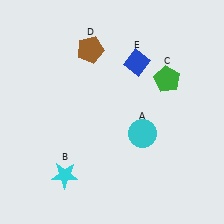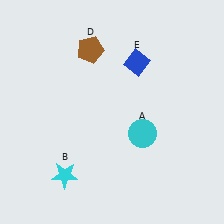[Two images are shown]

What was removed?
The green pentagon (C) was removed in Image 2.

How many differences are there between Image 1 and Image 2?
There is 1 difference between the two images.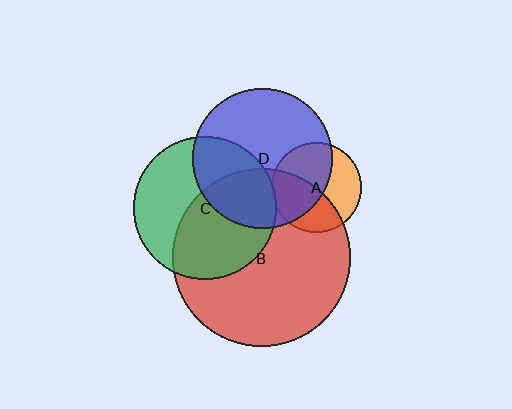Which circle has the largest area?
Circle B (red).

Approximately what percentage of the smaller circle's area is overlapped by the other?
Approximately 35%.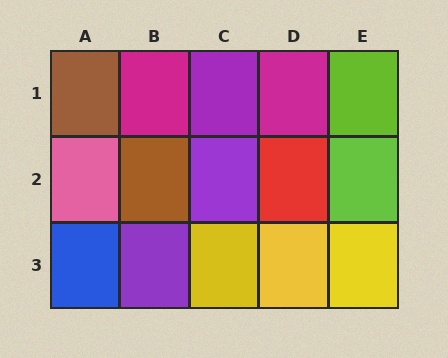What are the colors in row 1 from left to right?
Brown, magenta, purple, magenta, lime.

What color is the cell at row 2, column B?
Brown.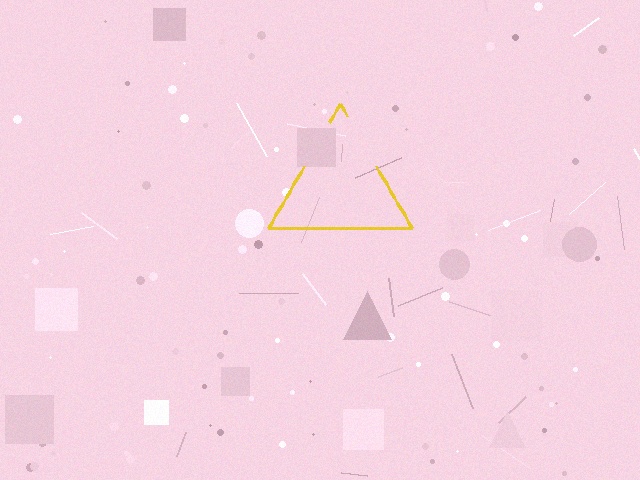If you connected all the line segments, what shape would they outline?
They would outline a triangle.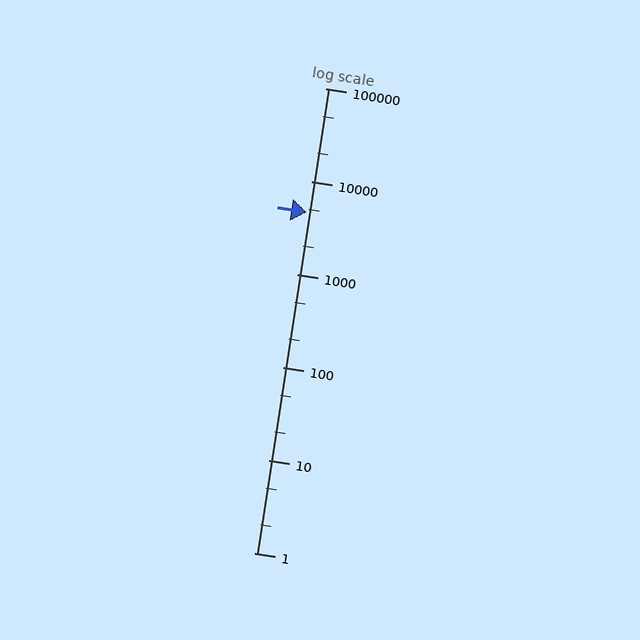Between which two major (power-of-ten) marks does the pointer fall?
The pointer is between 1000 and 10000.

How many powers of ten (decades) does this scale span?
The scale spans 5 decades, from 1 to 100000.